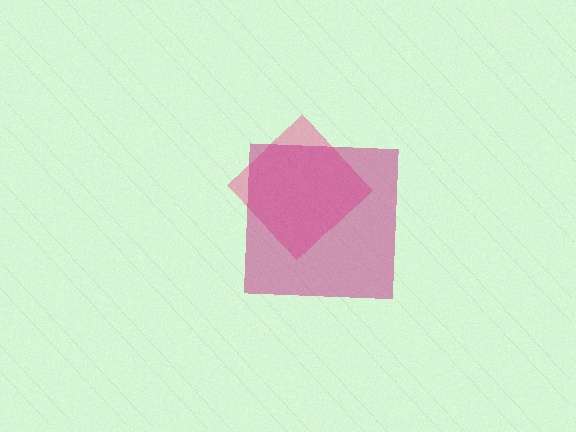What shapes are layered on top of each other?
The layered shapes are: a pink diamond, a magenta square.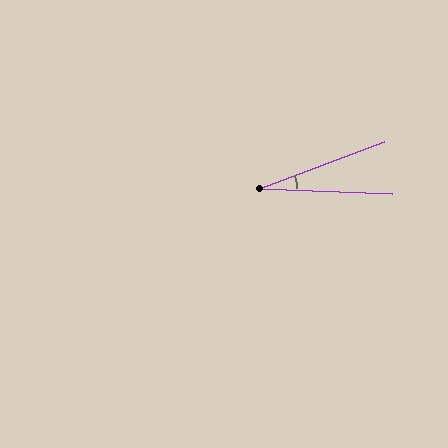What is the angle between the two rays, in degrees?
Approximately 23 degrees.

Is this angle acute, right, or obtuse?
It is acute.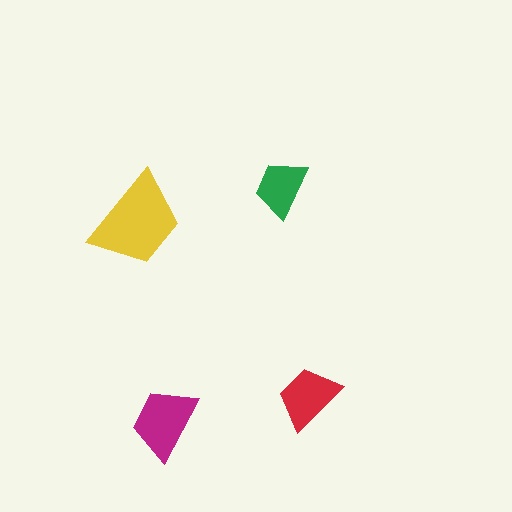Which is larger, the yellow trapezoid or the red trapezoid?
The yellow one.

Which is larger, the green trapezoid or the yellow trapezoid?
The yellow one.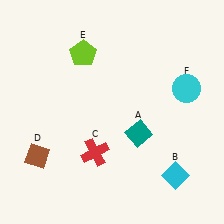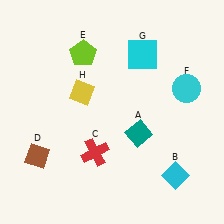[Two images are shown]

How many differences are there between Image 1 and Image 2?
There are 2 differences between the two images.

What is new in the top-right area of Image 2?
A cyan square (G) was added in the top-right area of Image 2.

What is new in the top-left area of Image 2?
A yellow diamond (H) was added in the top-left area of Image 2.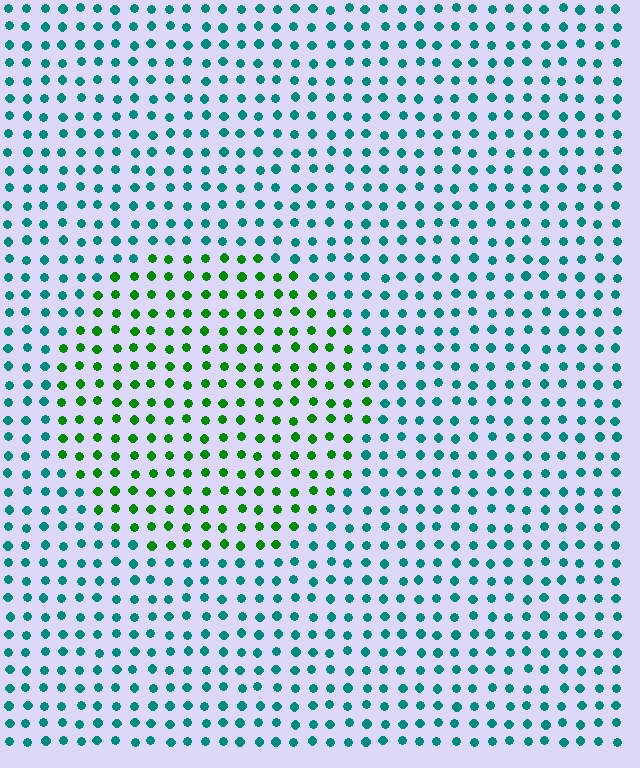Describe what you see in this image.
The image is filled with small teal elements in a uniform arrangement. A circle-shaped region is visible where the elements are tinted to a slightly different hue, forming a subtle color boundary.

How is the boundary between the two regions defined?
The boundary is defined purely by a slight shift in hue (about 53 degrees). Spacing, size, and orientation are identical on both sides.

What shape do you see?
I see a circle.